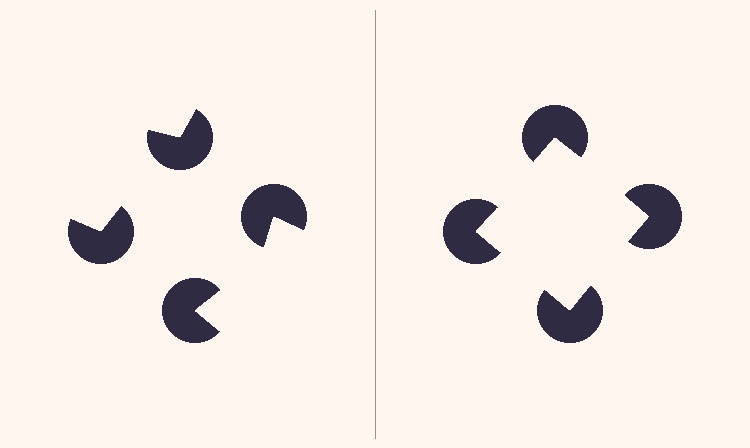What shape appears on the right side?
An illusory square.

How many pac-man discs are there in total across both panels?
8 — 4 on each side.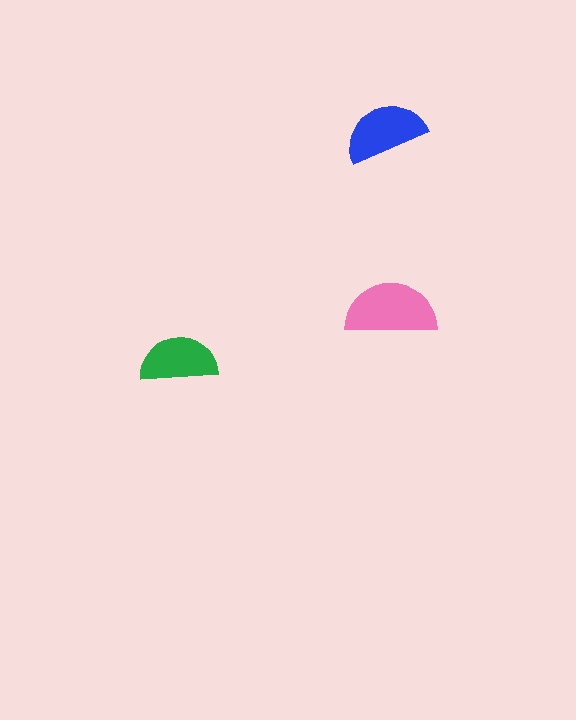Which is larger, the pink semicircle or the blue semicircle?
The pink one.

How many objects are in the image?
There are 3 objects in the image.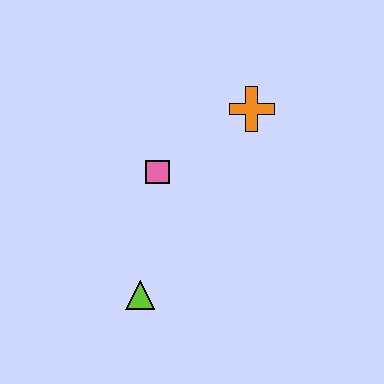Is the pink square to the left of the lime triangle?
No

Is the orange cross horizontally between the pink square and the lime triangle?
No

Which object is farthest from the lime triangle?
The orange cross is farthest from the lime triangle.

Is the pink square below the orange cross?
Yes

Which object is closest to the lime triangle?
The pink square is closest to the lime triangle.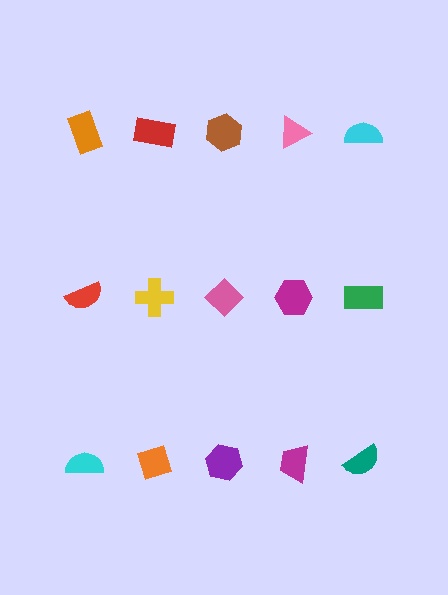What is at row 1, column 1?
An orange rectangle.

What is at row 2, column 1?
A red semicircle.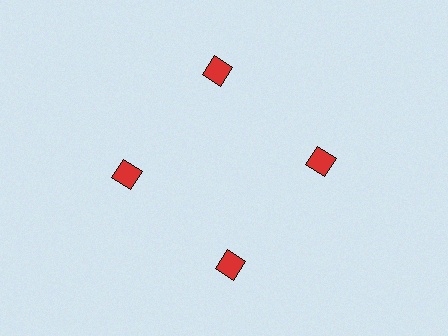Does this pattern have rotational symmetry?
Yes, this pattern has 4-fold rotational symmetry. It looks the same after rotating 90 degrees around the center.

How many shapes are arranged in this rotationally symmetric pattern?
There are 4 shapes, arranged in 4 groups of 1.